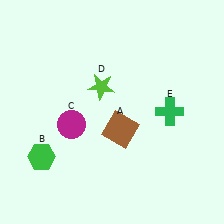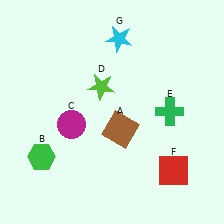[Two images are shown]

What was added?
A red square (F), a cyan star (G) were added in Image 2.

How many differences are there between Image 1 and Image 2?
There are 2 differences between the two images.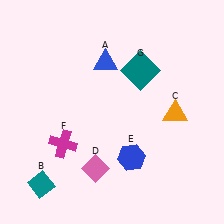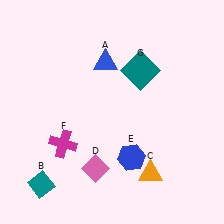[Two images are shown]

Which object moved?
The orange triangle (C) moved down.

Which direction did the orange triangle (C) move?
The orange triangle (C) moved down.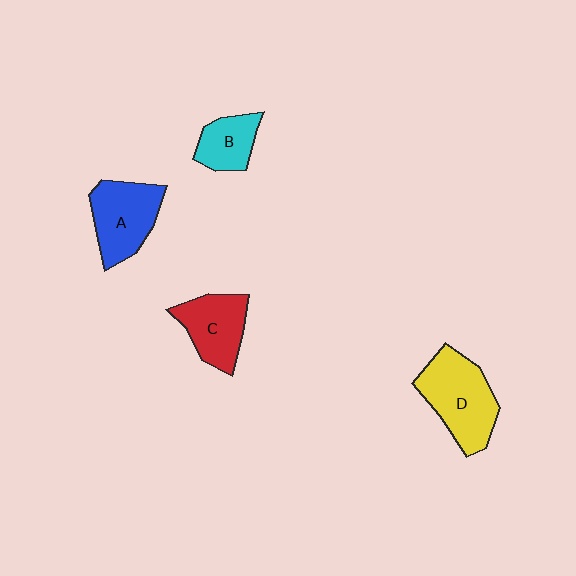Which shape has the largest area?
Shape D (yellow).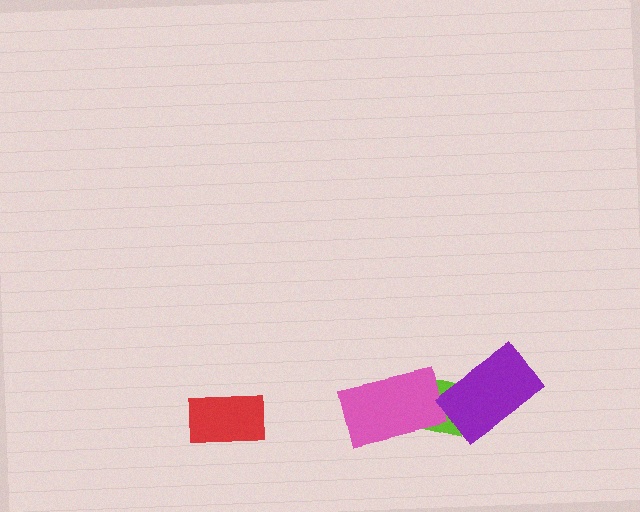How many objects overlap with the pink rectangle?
1 object overlaps with the pink rectangle.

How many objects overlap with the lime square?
2 objects overlap with the lime square.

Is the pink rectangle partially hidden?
No, no other shape covers it.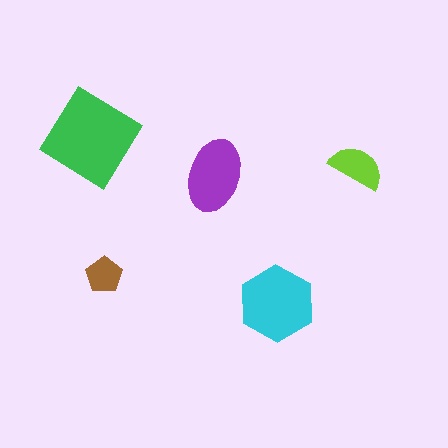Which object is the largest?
The green diamond.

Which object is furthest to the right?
The lime semicircle is rightmost.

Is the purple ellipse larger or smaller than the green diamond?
Smaller.